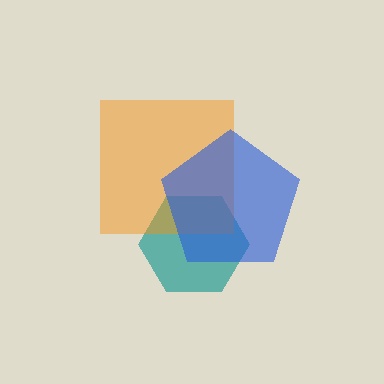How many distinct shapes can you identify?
There are 3 distinct shapes: a teal hexagon, an orange square, a blue pentagon.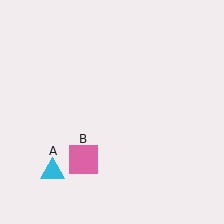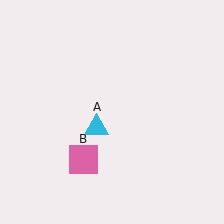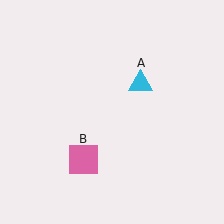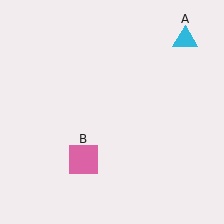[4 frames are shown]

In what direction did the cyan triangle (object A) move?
The cyan triangle (object A) moved up and to the right.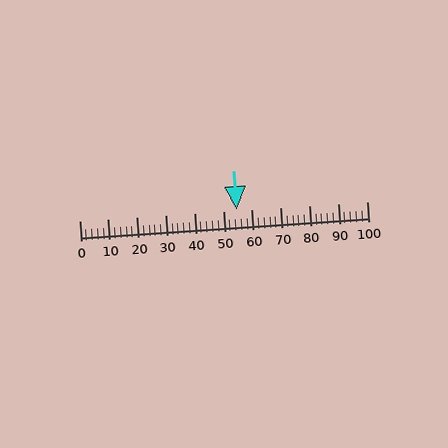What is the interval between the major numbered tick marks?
The major tick marks are spaced 10 units apart.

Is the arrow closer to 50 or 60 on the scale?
The arrow is closer to 50.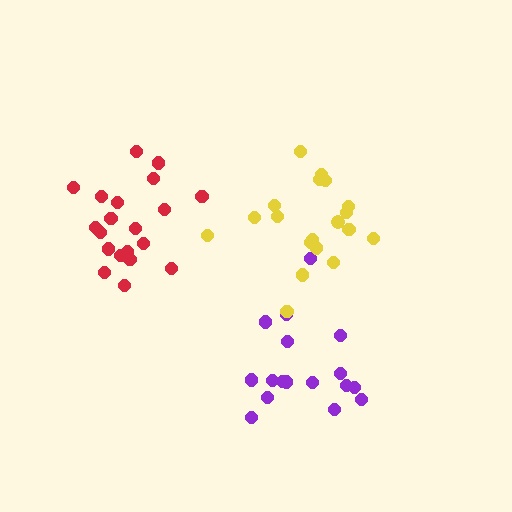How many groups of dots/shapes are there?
There are 3 groups.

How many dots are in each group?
Group 1: 20 dots, Group 2: 17 dots, Group 3: 19 dots (56 total).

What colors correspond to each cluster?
The clusters are colored: red, purple, yellow.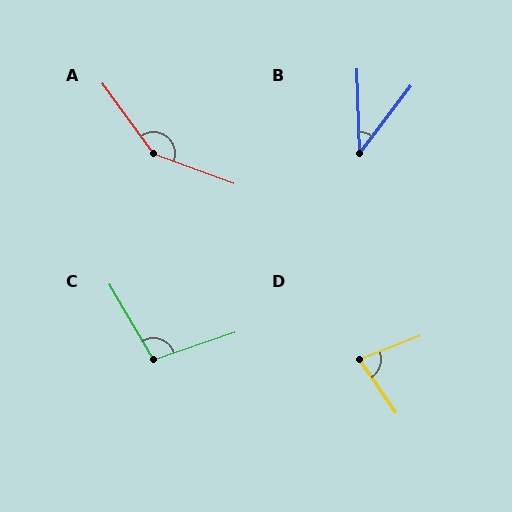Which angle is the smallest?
B, at approximately 39 degrees.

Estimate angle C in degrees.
Approximately 101 degrees.